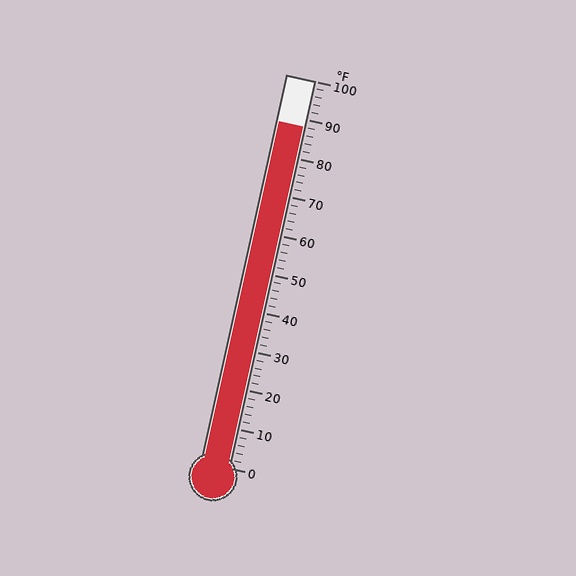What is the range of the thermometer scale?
The thermometer scale ranges from 0°F to 100°F.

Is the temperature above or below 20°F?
The temperature is above 20°F.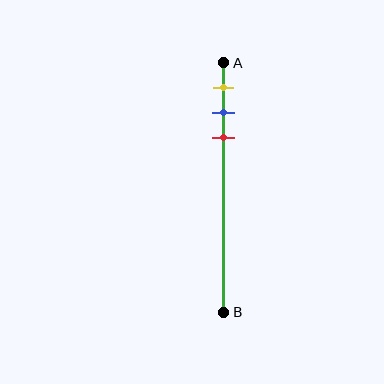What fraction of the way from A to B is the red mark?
The red mark is approximately 30% (0.3) of the way from A to B.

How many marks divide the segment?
There are 3 marks dividing the segment.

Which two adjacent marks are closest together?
The blue and red marks are the closest adjacent pair.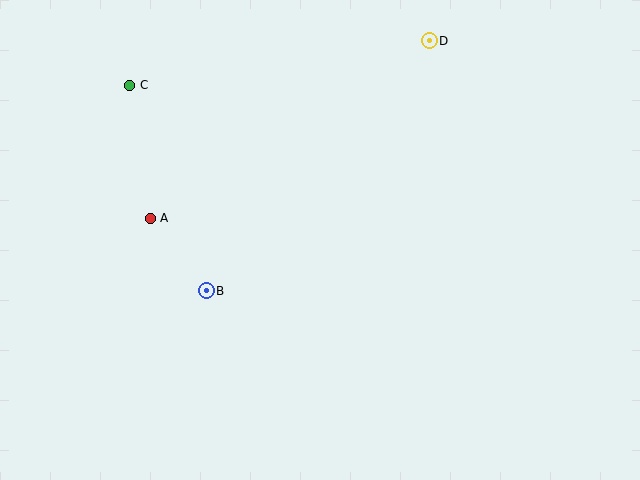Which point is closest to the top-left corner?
Point C is closest to the top-left corner.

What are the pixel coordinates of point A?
Point A is at (150, 218).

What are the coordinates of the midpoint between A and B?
The midpoint between A and B is at (178, 255).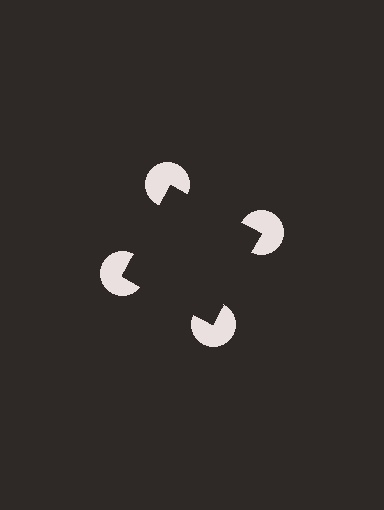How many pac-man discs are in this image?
There are 4 — one at each vertex of the illusory square.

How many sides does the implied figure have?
4 sides.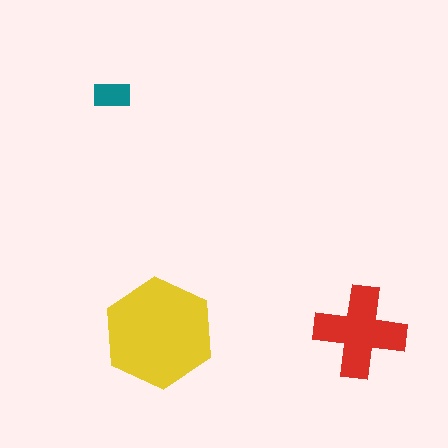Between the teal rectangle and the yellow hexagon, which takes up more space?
The yellow hexagon.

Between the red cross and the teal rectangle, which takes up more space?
The red cross.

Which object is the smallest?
The teal rectangle.